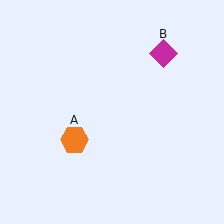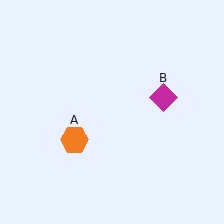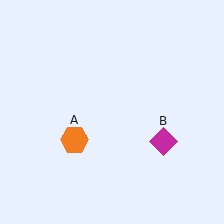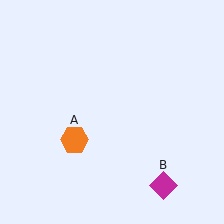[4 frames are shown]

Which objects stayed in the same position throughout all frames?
Orange hexagon (object A) remained stationary.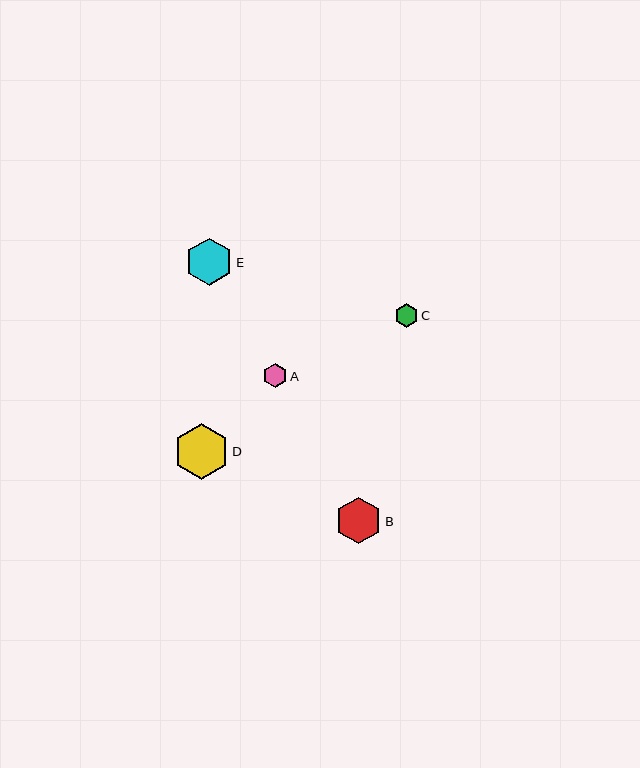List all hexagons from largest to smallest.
From largest to smallest: D, E, B, A, C.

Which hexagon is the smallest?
Hexagon C is the smallest with a size of approximately 24 pixels.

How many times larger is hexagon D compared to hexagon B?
Hexagon D is approximately 1.2 times the size of hexagon B.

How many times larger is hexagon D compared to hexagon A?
Hexagon D is approximately 2.3 times the size of hexagon A.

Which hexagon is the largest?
Hexagon D is the largest with a size of approximately 56 pixels.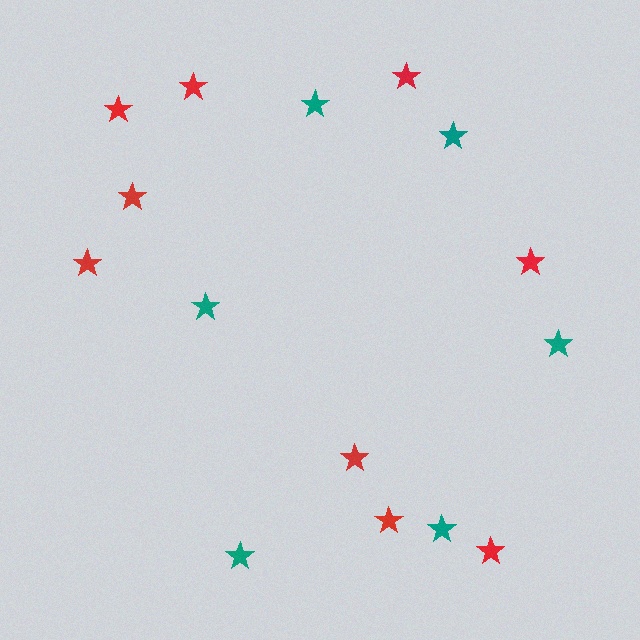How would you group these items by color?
There are 2 groups: one group of teal stars (6) and one group of red stars (9).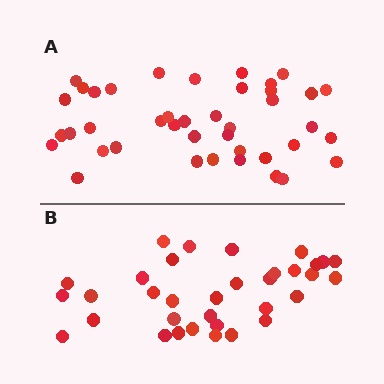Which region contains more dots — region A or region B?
Region A (the top region) has more dots.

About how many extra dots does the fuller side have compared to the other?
Region A has roughly 8 or so more dots than region B.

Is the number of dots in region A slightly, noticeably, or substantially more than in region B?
Region A has only slightly more — the two regions are fairly close. The ratio is roughly 1.2 to 1.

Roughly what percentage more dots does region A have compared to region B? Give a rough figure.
About 20% more.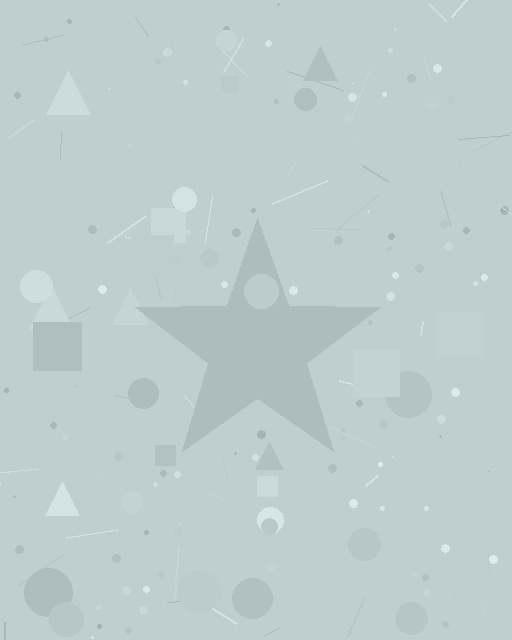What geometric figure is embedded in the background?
A star is embedded in the background.